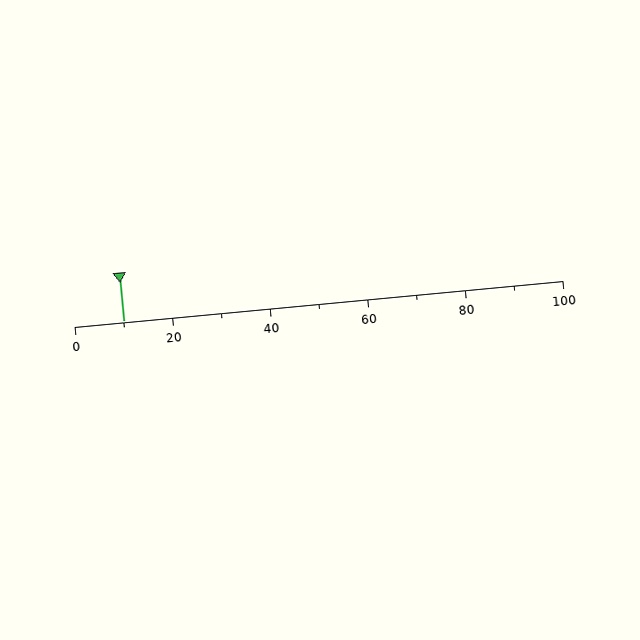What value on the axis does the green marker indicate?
The marker indicates approximately 10.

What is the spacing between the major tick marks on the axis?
The major ticks are spaced 20 apart.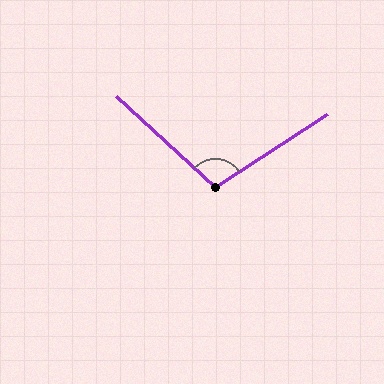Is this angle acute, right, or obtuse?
It is obtuse.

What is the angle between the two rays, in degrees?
Approximately 104 degrees.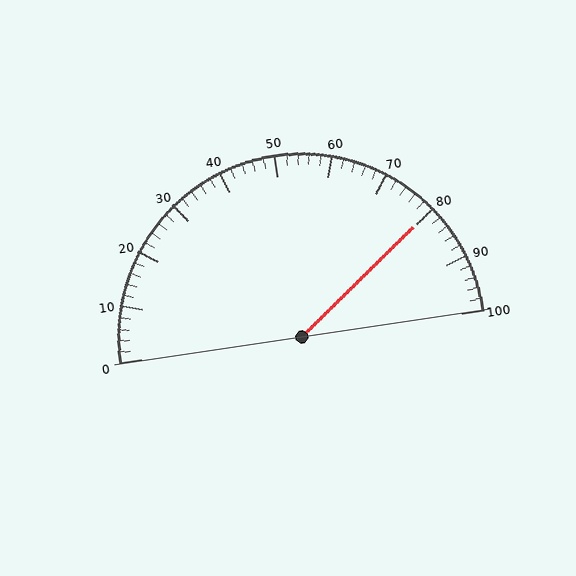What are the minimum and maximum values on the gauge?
The gauge ranges from 0 to 100.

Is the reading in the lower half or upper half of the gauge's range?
The reading is in the upper half of the range (0 to 100).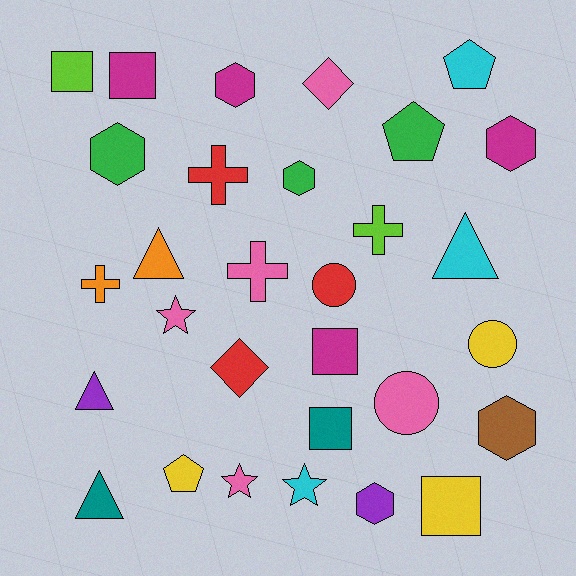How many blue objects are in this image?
There are no blue objects.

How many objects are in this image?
There are 30 objects.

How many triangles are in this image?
There are 4 triangles.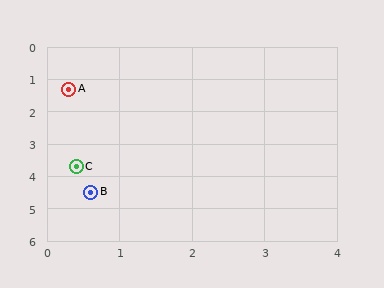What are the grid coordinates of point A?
Point A is at approximately (0.3, 1.3).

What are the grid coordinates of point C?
Point C is at approximately (0.4, 3.7).